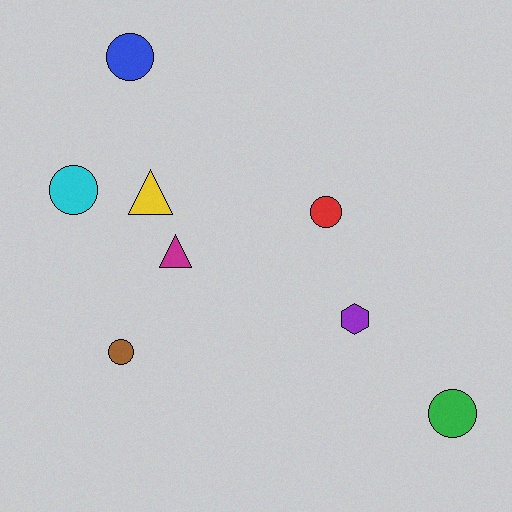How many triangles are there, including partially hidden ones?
There are 2 triangles.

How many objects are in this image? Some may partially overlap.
There are 8 objects.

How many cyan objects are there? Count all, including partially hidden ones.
There is 1 cyan object.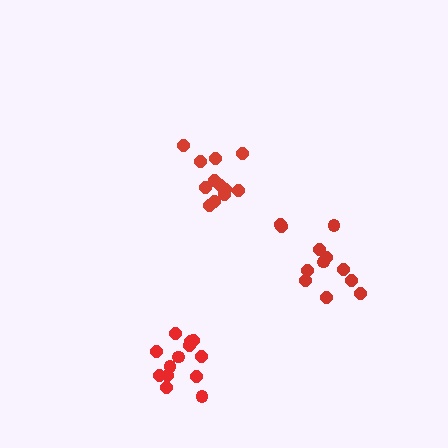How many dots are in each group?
Group 1: 12 dots, Group 2: 12 dots, Group 3: 13 dots (37 total).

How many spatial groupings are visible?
There are 3 spatial groupings.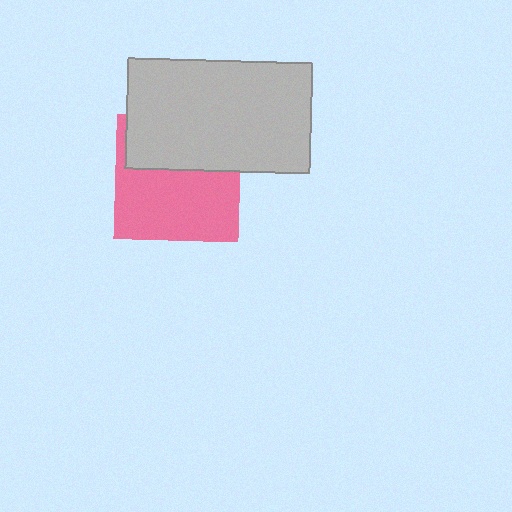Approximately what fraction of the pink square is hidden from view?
Roughly 42% of the pink square is hidden behind the light gray rectangle.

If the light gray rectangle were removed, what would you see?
You would see the complete pink square.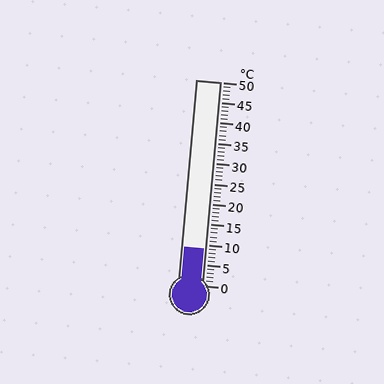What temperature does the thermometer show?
The thermometer shows approximately 9°C.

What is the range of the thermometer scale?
The thermometer scale ranges from 0°C to 50°C.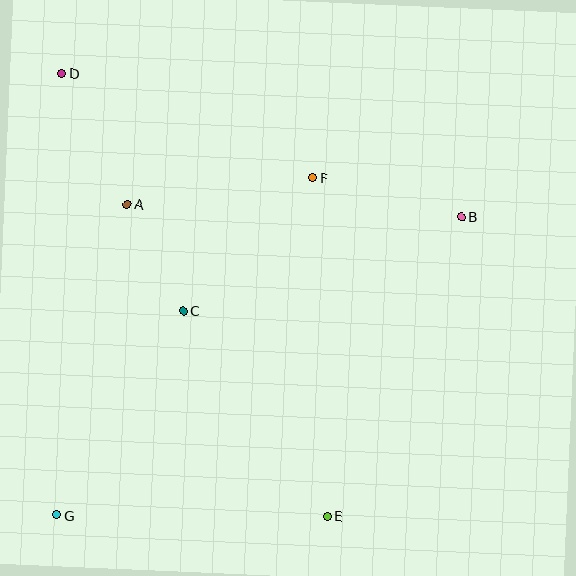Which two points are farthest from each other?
Points D and E are farthest from each other.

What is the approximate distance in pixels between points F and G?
The distance between F and G is approximately 424 pixels.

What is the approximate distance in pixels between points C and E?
The distance between C and E is approximately 251 pixels.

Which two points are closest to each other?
Points A and C are closest to each other.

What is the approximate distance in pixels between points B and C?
The distance between B and C is approximately 294 pixels.